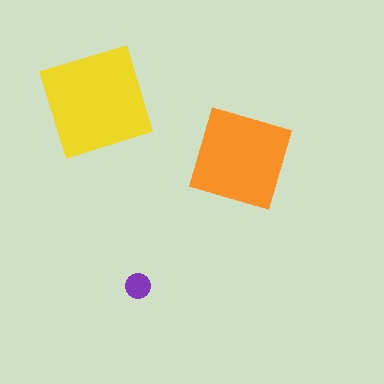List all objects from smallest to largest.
The purple circle, the orange square, the yellow diamond.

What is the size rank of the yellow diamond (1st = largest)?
1st.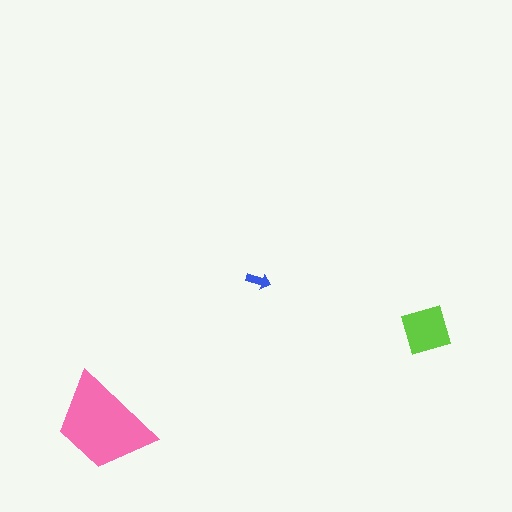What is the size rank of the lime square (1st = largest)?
2nd.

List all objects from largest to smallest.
The pink trapezoid, the lime square, the blue arrow.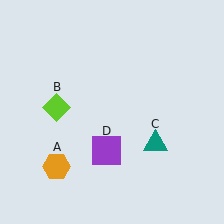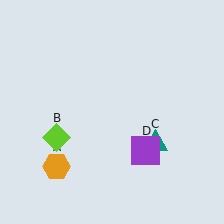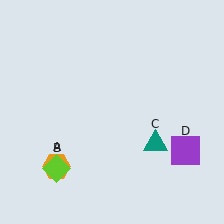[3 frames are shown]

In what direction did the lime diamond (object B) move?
The lime diamond (object B) moved down.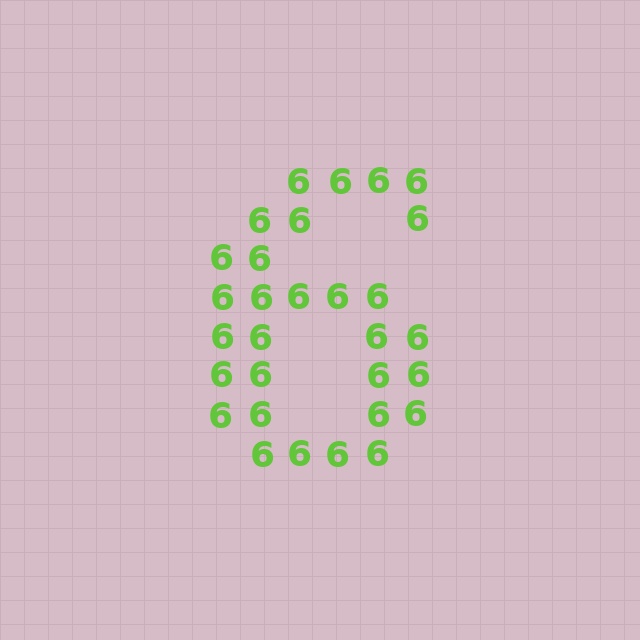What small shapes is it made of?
It is made of small digit 6's.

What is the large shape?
The large shape is the digit 6.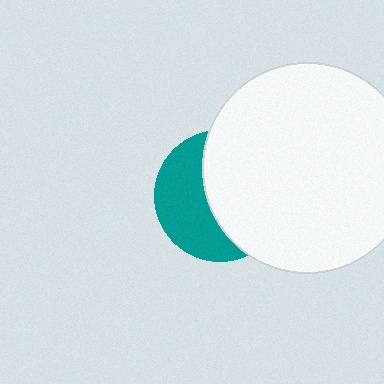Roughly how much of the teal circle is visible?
A small part of it is visible (roughly 44%).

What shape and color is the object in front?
The object in front is a white circle.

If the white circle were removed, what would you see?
You would see the complete teal circle.